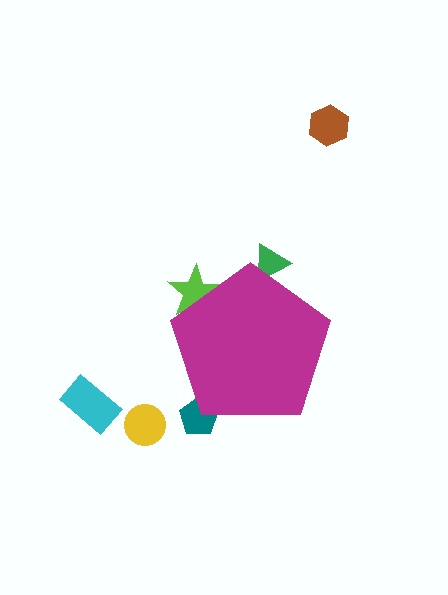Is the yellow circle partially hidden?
No, the yellow circle is fully visible.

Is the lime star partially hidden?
Yes, the lime star is partially hidden behind the magenta pentagon.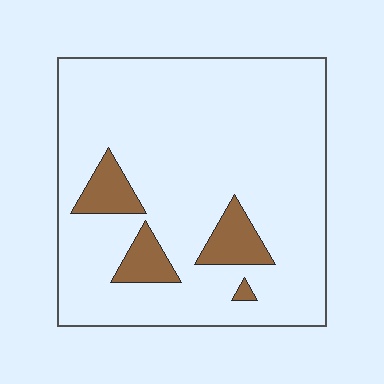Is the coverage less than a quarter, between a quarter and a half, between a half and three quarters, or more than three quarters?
Less than a quarter.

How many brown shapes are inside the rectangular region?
4.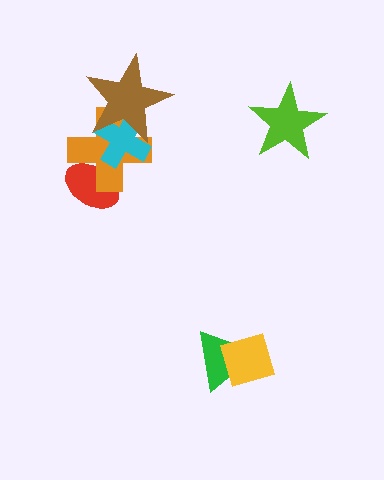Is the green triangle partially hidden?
Yes, it is partially covered by another shape.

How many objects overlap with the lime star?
0 objects overlap with the lime star.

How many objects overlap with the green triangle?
1 object overlaps with the green triangle.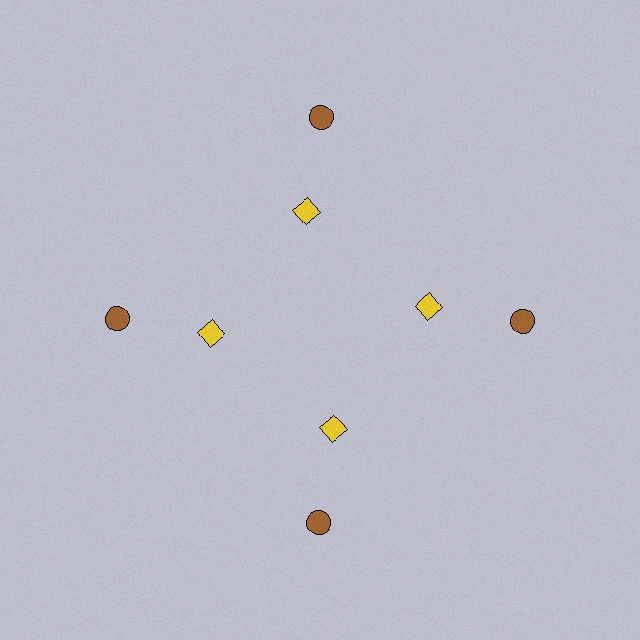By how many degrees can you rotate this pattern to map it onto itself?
The pattern maps onto itself every 90 degrees of rotation.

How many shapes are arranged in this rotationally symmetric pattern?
There are 8 shapes, arranged in 4 groups of 2.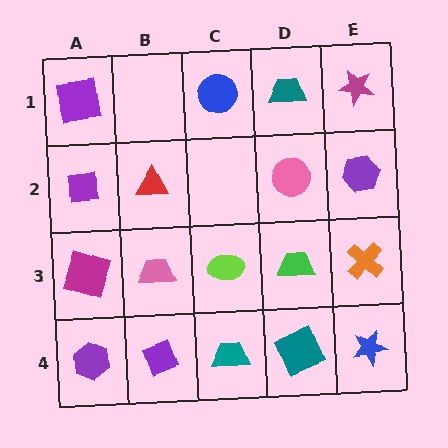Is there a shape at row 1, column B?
No, that cell is empty.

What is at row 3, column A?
A magenta square.